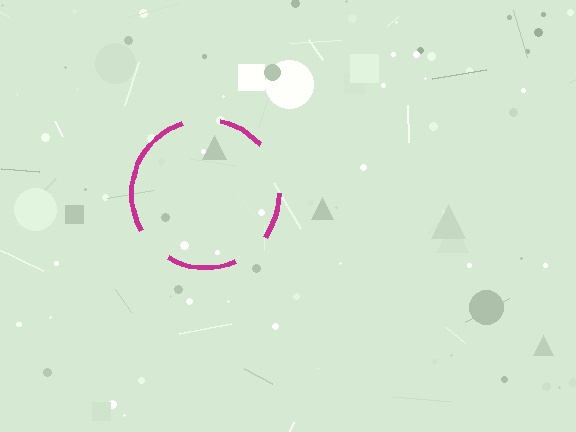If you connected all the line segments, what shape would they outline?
They would outline a circle.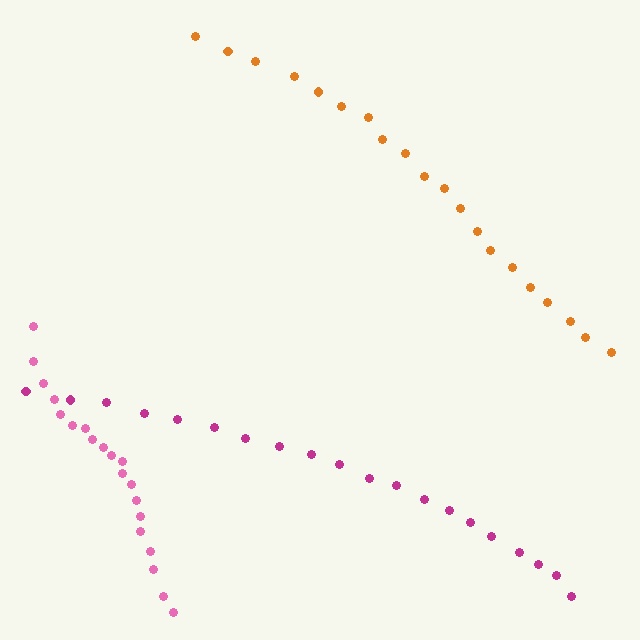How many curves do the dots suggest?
There are 3 distinct paths.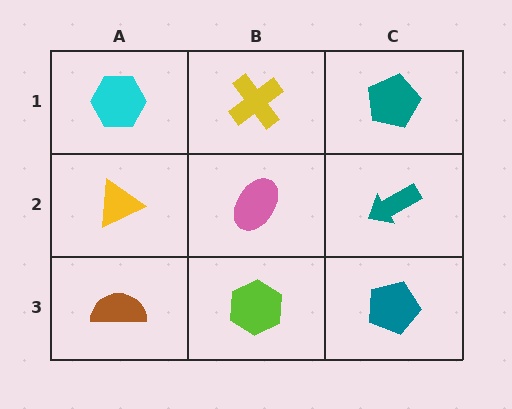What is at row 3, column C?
A teal pentagon.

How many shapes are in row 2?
3 shapes.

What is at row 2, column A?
A yellow triangle.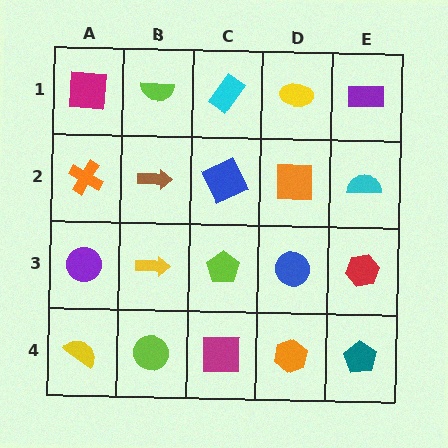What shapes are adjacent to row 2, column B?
A lime semicircle (row 1, column B), a yellow arrow (row 3, column B), an orange cross (row 2, column A), a blue square (row 2, column C).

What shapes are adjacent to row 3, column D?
An orange square (row 2, column D), an orange hexagon (row 4, column D), a lime pentagon (row 3, column C), a red hexagon (row 3, column E).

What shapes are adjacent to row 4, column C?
A lime pentagon (row 3, column C), a lime circle (row 4, column B), an orange hexagon (row 4, column D).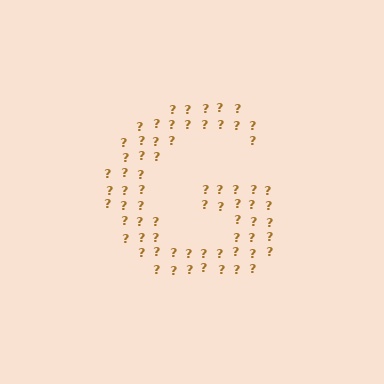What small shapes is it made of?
It is made of small question marks.